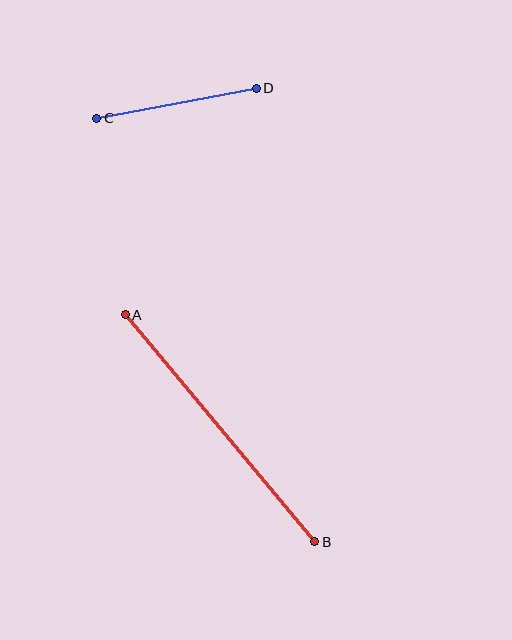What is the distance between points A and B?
The distance is approximately 296 pixels.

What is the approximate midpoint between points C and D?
The midpoint is at approximately (176, 103) pixels.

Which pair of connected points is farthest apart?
Points A and B are farthest apart.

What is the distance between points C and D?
The distance is approximately 162 pixels.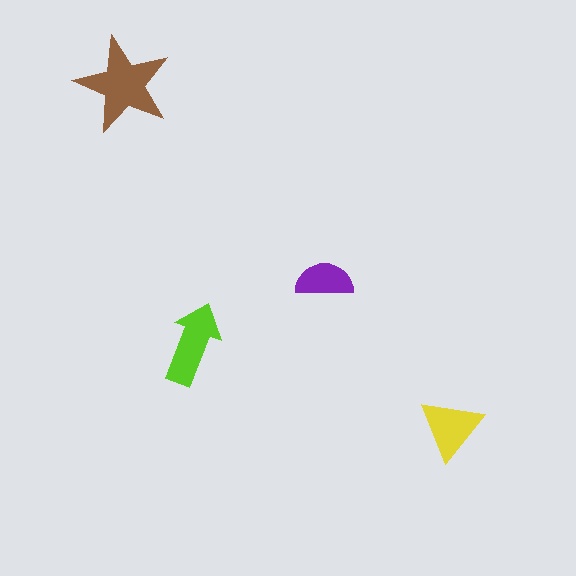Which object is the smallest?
The purple semicircle.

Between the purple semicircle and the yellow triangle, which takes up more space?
The yellow triangle.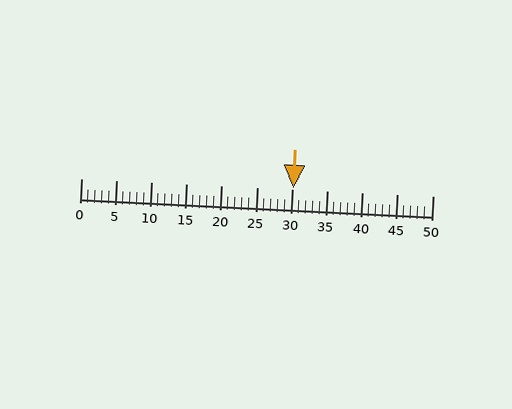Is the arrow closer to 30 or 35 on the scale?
The arrow is closer to 30.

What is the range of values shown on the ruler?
The ruler shows values from 0 to 50.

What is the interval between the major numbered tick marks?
The major tick marks are spaced 5 units apart.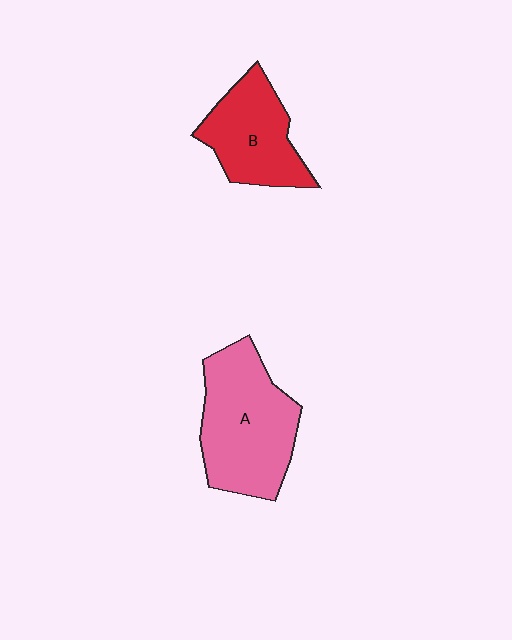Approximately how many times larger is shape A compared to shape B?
Approximately 1.4 times.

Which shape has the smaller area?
Shape B (red).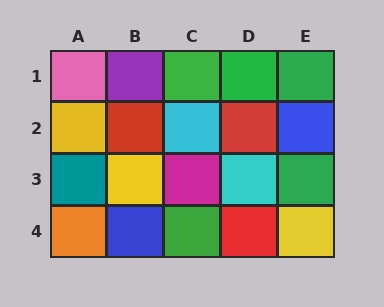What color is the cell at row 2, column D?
Red.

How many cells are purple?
1 cell is purple.